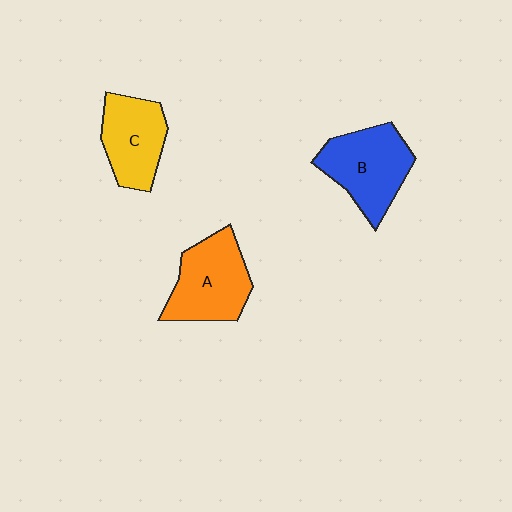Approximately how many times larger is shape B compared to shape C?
Approximately 1.2 times.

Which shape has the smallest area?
Shape C (yellow).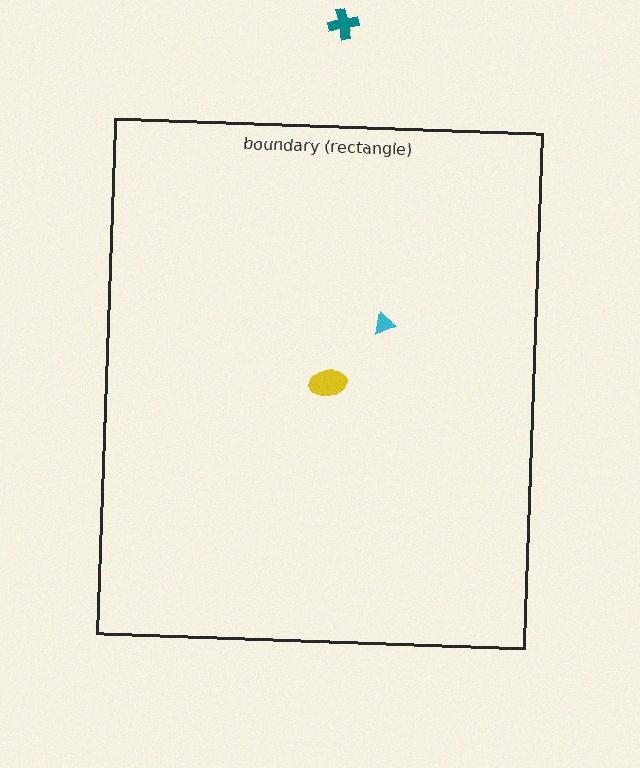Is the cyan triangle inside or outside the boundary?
Inside.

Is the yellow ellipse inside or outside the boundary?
Inside.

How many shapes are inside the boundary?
2 inside, 1 outside.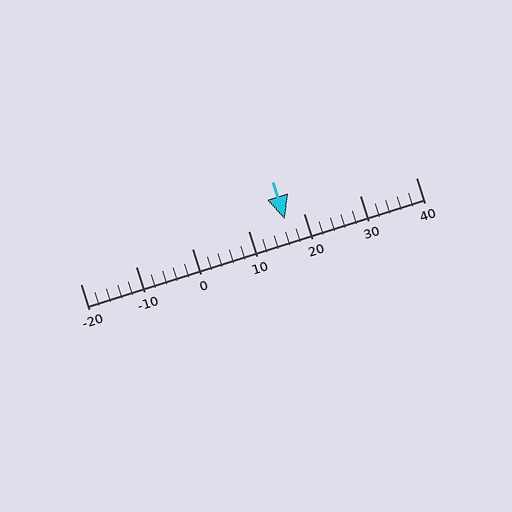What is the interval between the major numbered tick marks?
The major tick marks are spaced 10 units apart.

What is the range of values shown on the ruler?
The ruler shows values from -20 to 40.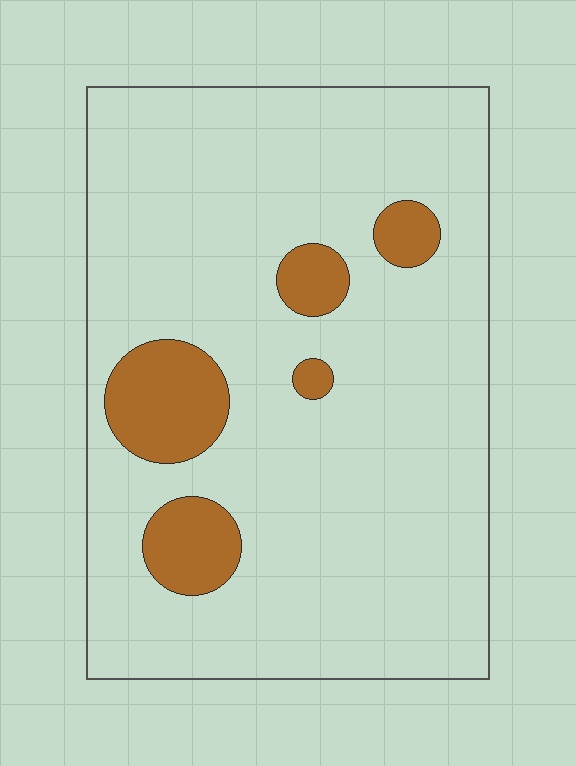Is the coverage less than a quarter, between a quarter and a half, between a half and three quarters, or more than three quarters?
Less than a quarter.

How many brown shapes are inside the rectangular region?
5.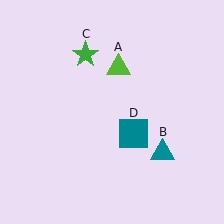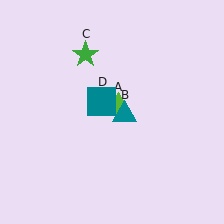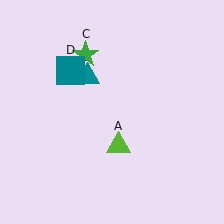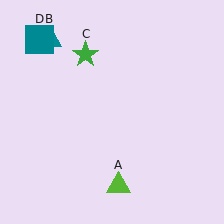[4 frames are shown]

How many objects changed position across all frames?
3 objects changed position: lime triangle (object A), teal triangle (object B), teal square (object D).